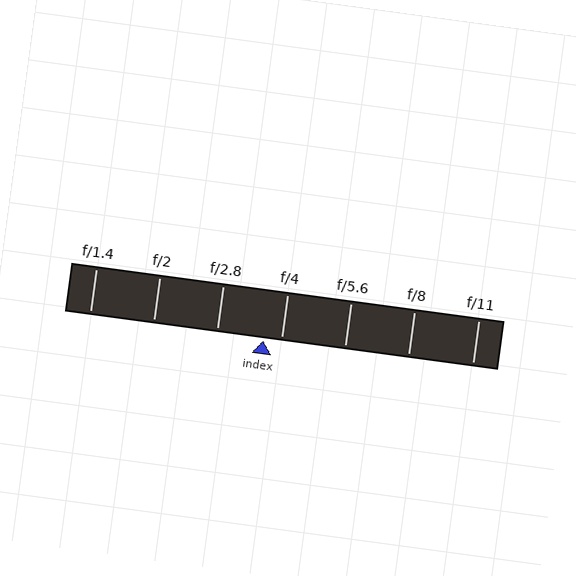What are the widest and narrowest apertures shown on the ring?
The widest aperture shown is f/1.4 and the narrowest is f/11.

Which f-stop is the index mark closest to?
The index mark is closest to f/4.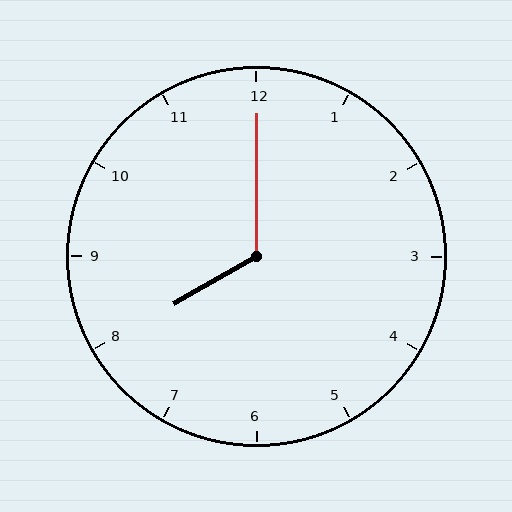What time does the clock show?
8:00.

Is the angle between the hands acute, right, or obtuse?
It is obtuse.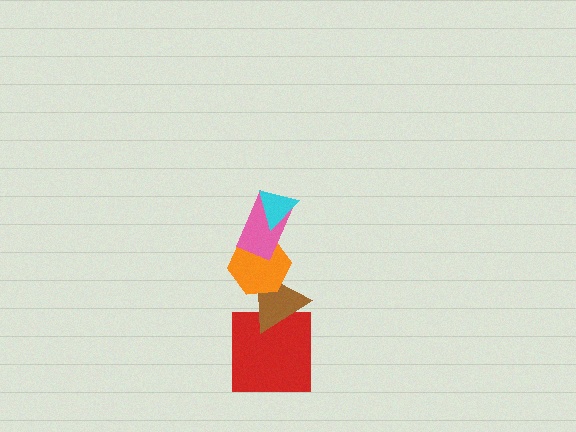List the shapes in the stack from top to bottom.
From top to bottom: the cyan triangle, the pink rectangle, the orange hexagon, the brown triangle, the red square.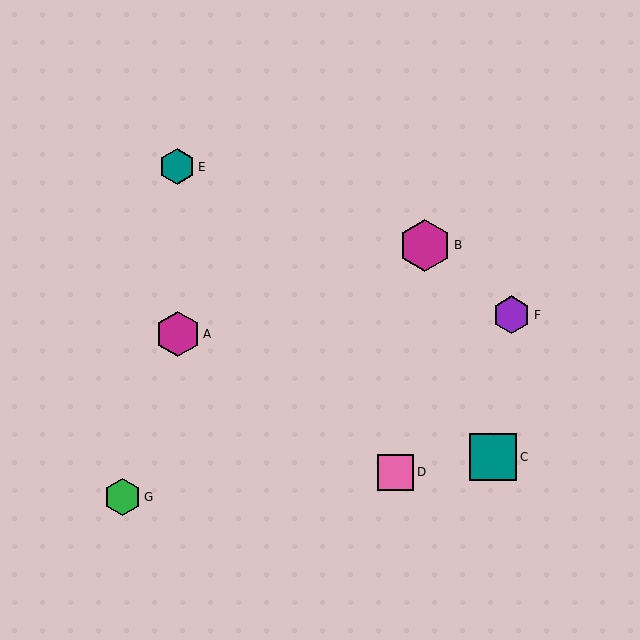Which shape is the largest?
The magenta hexagon (labeled B) is the largest.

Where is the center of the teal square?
The center of the teal square is at (493, 457).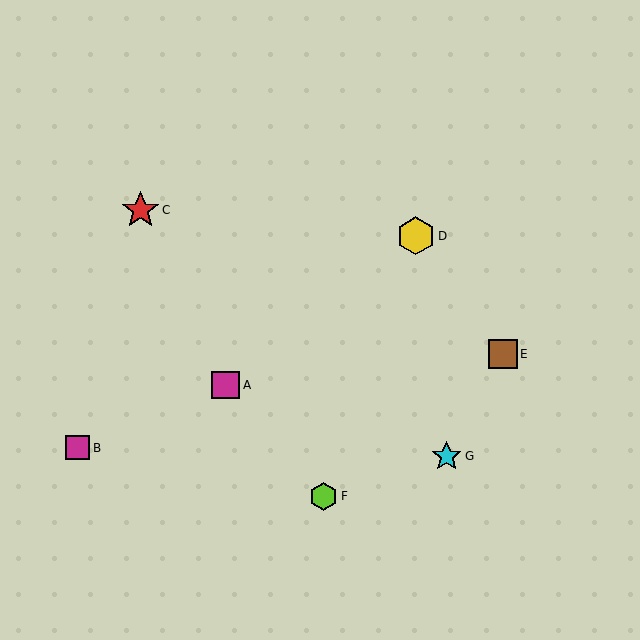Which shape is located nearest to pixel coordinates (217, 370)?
The magenta square (labeled A) at (226, 385) is nearest to that location.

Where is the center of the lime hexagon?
The center of the lime hexagon is at (324, 496).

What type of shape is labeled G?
Shape G is a cyan star.